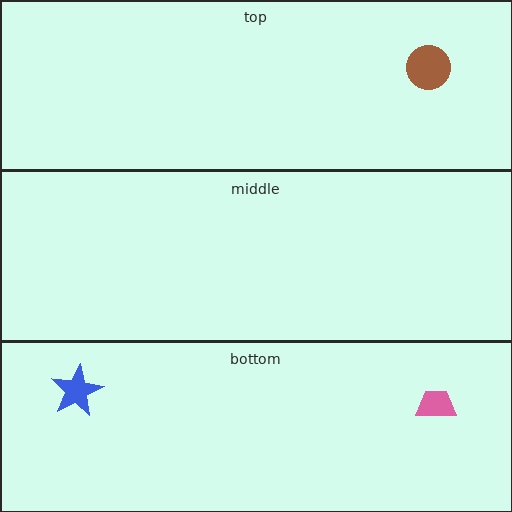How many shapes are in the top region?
1.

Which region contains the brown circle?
The top region.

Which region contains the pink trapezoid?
The bottom region.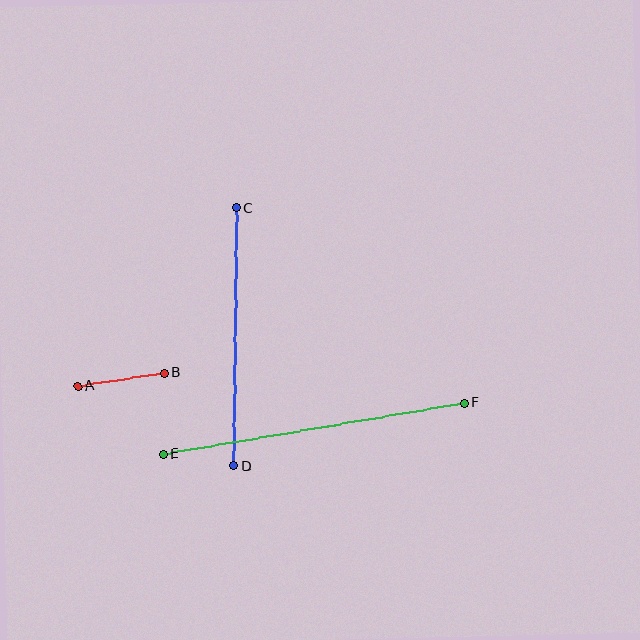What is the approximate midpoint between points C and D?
The midpoint is at approximately (235, 337) pixels.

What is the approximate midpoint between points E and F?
The midpoint is at approximately (314, 428) pixels.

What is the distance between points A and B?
The distance is approximately 88 pixels.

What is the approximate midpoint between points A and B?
The midpoint is at approximately (121, 380) pixels.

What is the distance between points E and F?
The distance is approximately 305 pixels.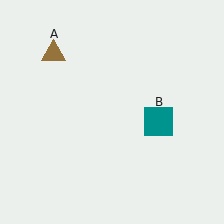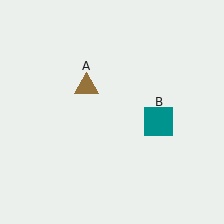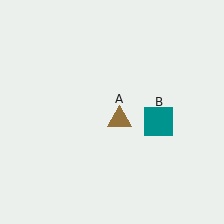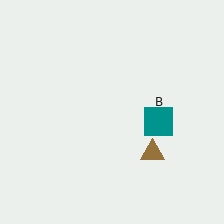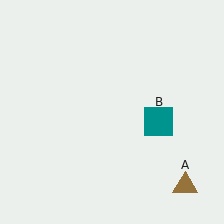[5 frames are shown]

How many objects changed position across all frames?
1 object changed position: brown triangle (object A).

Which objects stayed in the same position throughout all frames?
Teal square (object B) remained stationary.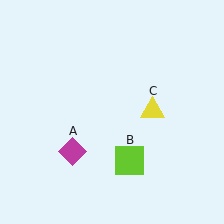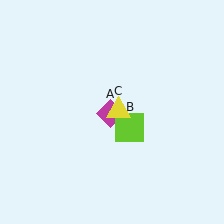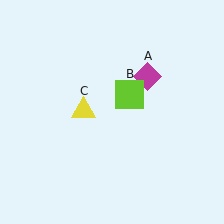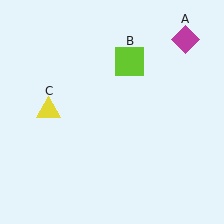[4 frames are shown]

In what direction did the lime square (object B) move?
The lime square (object B) moved up.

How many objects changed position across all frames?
3 objects changed position: magenta diamond (object A), lime square (object B), yellow triangle (object C).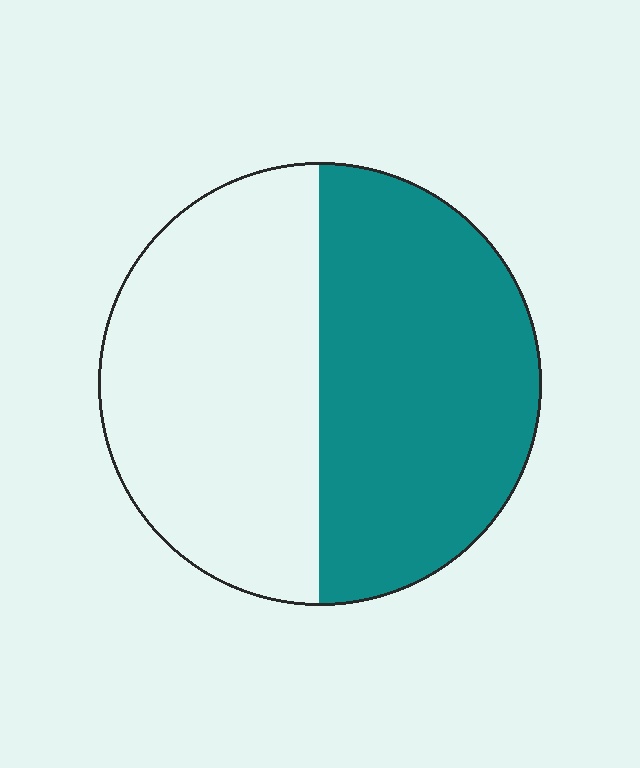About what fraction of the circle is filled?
About one half (1/2).